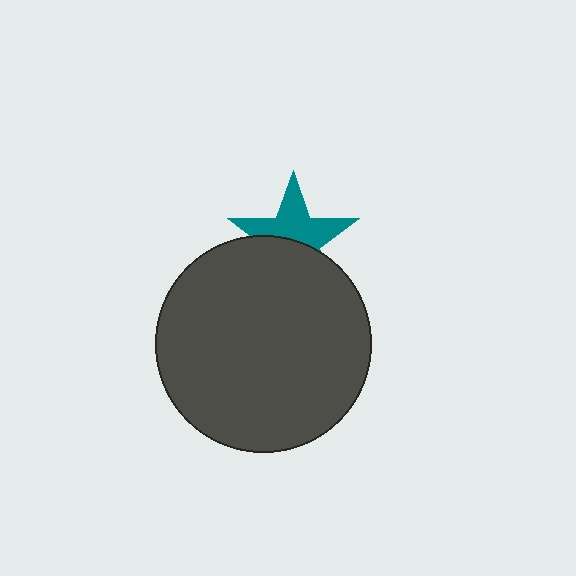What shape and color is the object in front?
The object in front is a dark gray circle.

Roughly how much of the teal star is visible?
About half of it is visible (roughly 55%).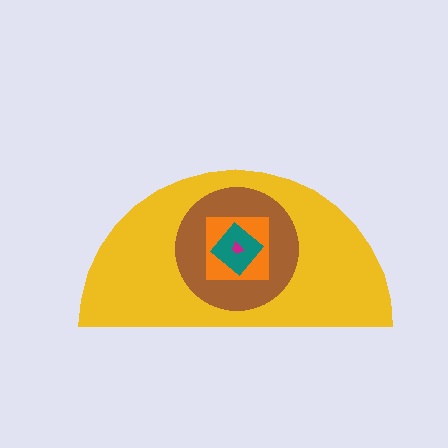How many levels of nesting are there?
5.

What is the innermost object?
The magenta trapezoid.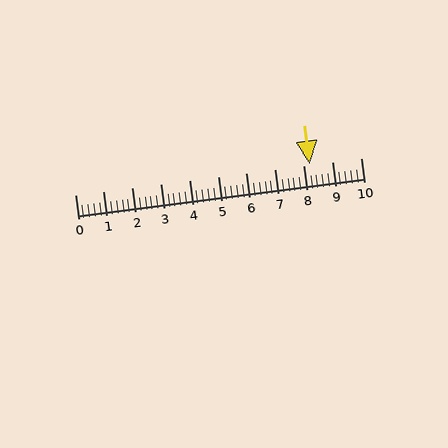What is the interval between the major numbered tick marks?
The major tick marks are spaced 1 units apart.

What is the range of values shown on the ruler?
The ruler shows values from 0 to 10.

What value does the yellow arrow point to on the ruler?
The yellow arrow points to approximately 8.2.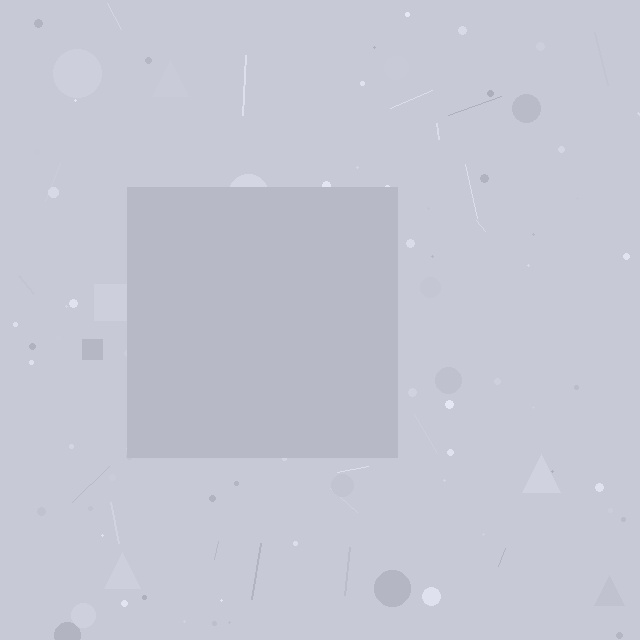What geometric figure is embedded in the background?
A square is embedded in the background.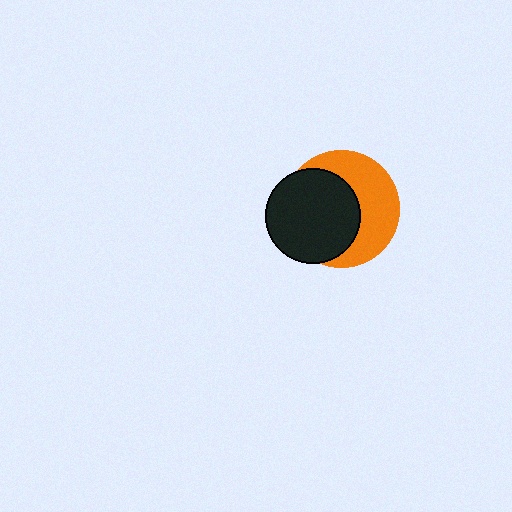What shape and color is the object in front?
The object in front is a black circle.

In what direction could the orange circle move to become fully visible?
The orange circle could move right. That would shift it out from behind the black circle entirely.